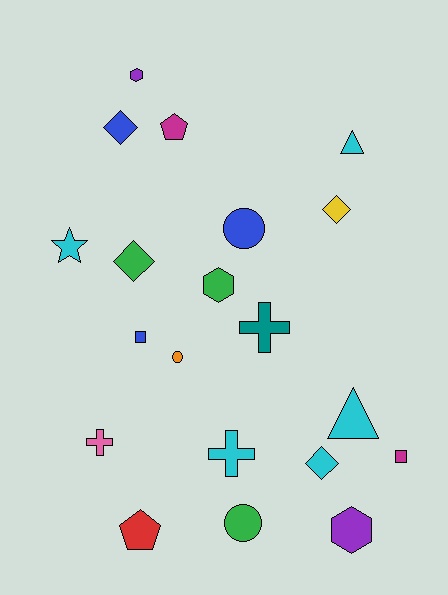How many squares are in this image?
There are 2 squares.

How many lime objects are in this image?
There are no lime objects.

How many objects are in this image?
There are 20 objects.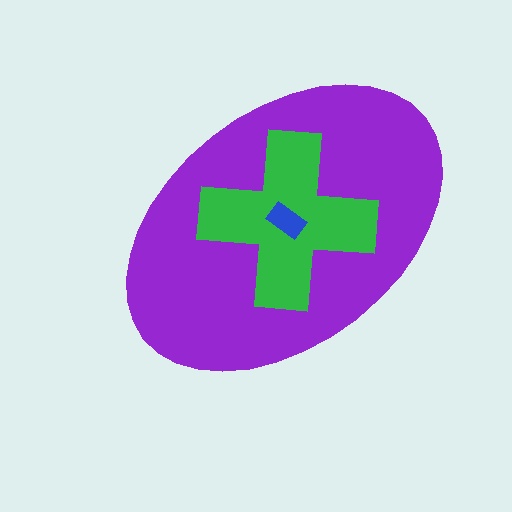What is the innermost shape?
The blue rectangle.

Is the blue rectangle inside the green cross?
Yes.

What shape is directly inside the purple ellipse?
The green cross.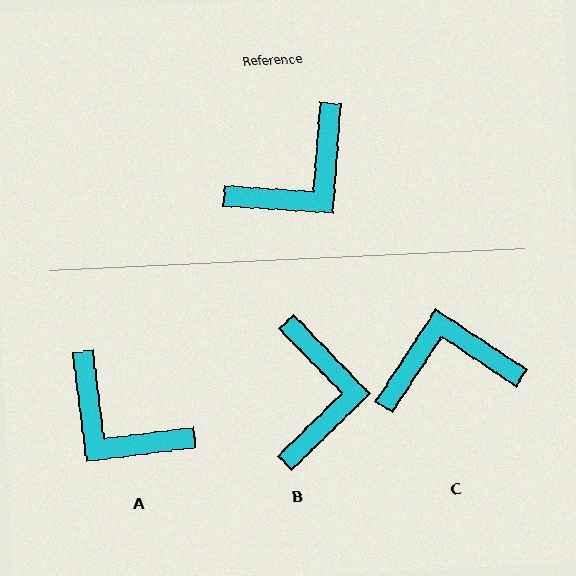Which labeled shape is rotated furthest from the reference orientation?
C, about 151 degrees away.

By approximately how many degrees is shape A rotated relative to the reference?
Approximately 79 degrees clockwise.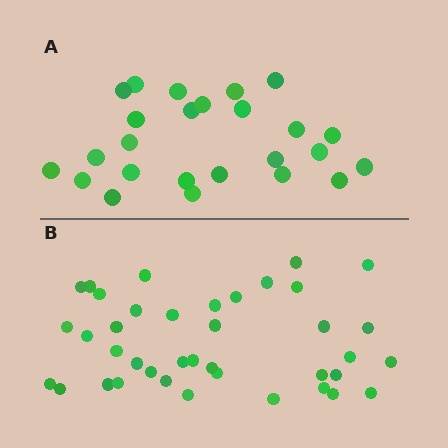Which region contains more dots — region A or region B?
Region B (the bottom region) has more dots.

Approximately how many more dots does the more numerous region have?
Region B has approximately 15 more dots than region A.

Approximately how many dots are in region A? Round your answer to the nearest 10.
About 20 dots. (The exact count is 25, which rounds to 20.)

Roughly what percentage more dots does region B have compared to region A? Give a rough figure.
About 55% more.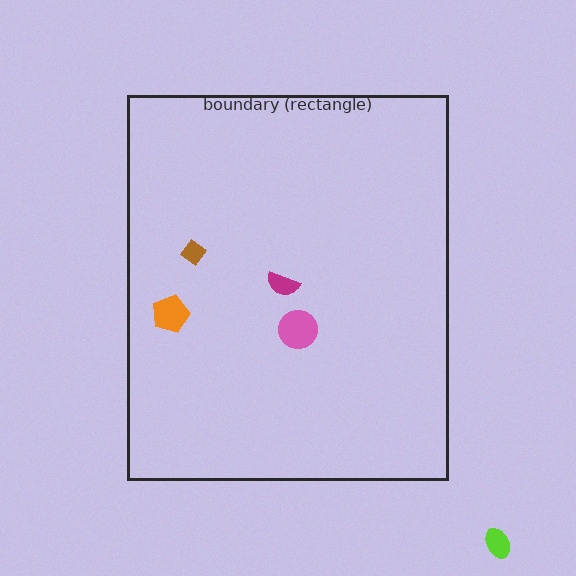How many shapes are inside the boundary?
4 inside, 1 outside.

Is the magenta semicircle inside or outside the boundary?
Inside.